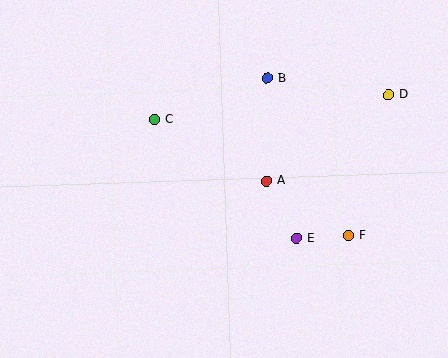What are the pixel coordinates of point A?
Point A is at (266, 181).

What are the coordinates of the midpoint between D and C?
The midpoint between D and C is at (271, 107).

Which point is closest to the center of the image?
Point A at (266, 181) is closest to the center.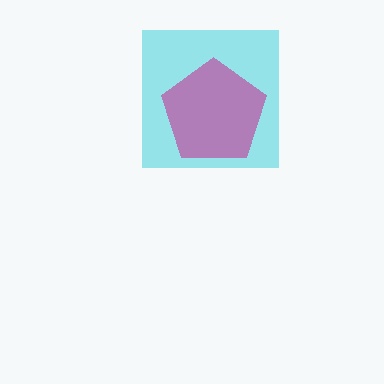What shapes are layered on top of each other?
The layered shapes are: a cyan square, a magenta pentagon.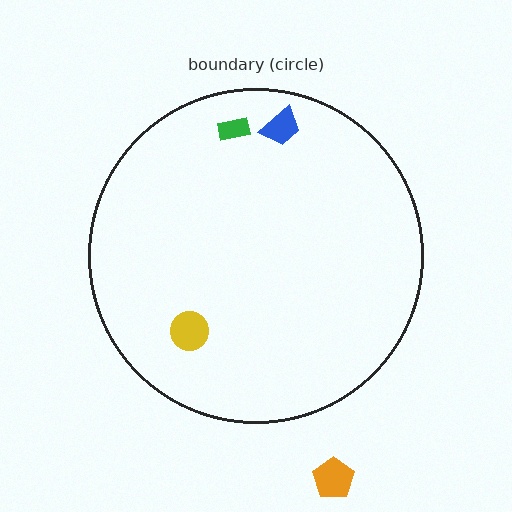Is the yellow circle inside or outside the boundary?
Inside.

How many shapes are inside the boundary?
3 inside, 1 outside.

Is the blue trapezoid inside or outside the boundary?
Inside.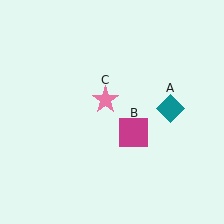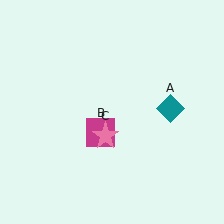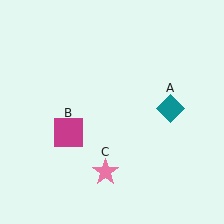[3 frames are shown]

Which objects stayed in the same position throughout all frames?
Teal diamond (object A) remained stationary.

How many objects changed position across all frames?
2 objects changed position: magenta square (object B), pink star (object C).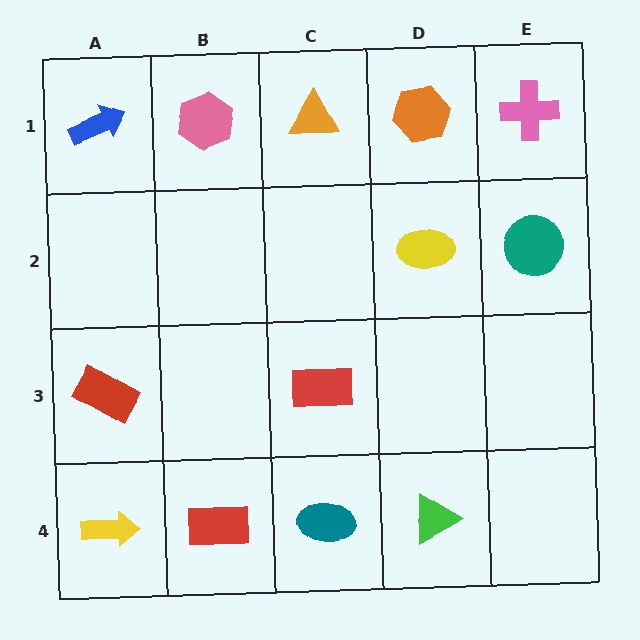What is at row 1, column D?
An orange hexagon.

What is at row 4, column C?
A teal ellipse.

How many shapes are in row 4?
4 shapes.